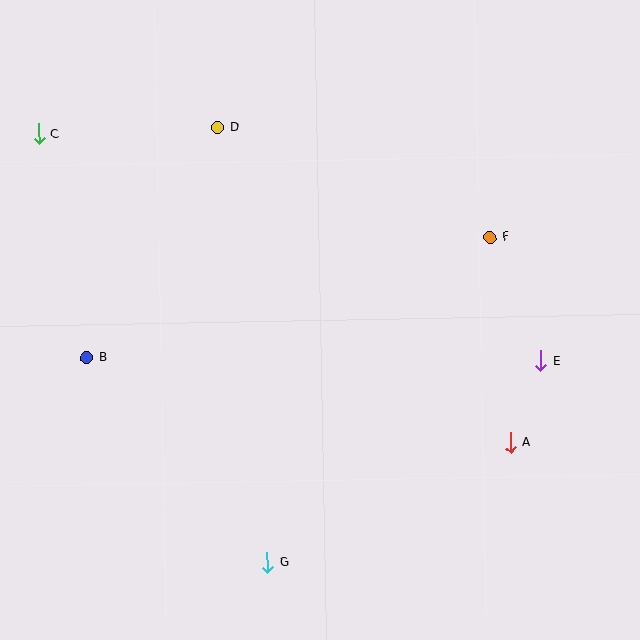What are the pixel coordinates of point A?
Point A is at (511, 443).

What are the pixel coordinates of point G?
Point G is at (267, 562).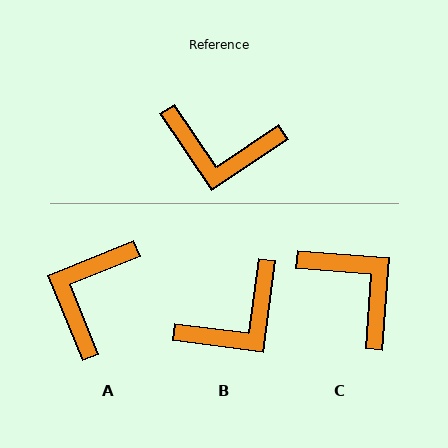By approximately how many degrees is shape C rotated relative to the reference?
Approximately 142 degrees counter-clockwise.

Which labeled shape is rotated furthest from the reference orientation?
C, about 142 degrees away.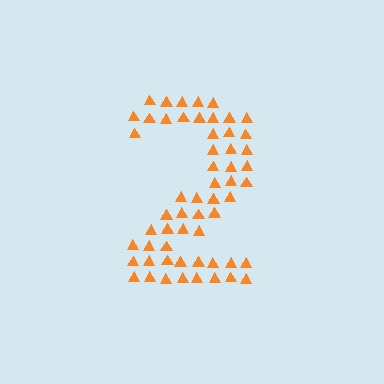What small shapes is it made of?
It is made of small triangles.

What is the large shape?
The large shape is the digit 2.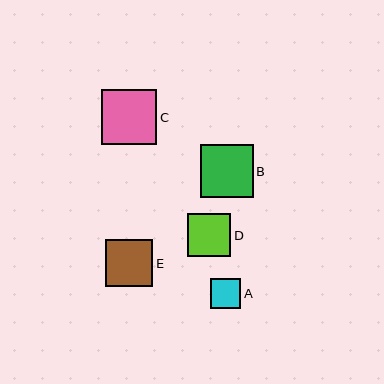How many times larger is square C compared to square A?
Square C is approximately 1.8 times the size of square A.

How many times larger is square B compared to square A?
Square B is approximately 1.8 times the size of square A.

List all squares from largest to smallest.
From largest to smallest: C, B, E, D, A.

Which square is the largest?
Square C is the largest with a size of approximately 55 pixels.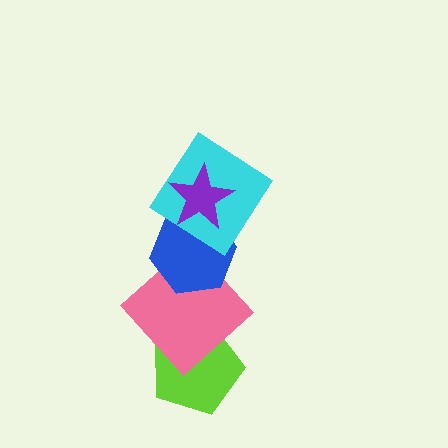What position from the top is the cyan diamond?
The cyan diamond is 2nd from the top.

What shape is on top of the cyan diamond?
The purple star is on top of the cyan diamond.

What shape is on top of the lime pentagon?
The pink diamond is on top of the lime pentagon.